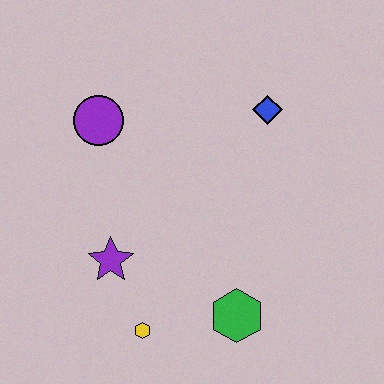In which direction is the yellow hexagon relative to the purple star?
The yellow hexagon is below the purple star.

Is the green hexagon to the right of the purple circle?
Yes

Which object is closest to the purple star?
The yellow hexagon is closest to the purple star.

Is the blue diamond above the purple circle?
Yes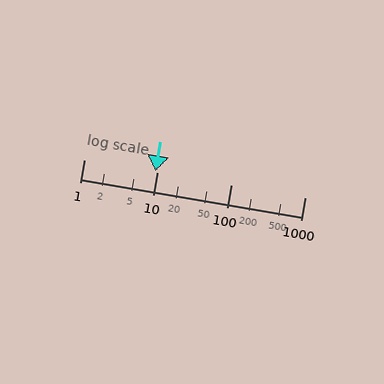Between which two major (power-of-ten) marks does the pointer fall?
The pointer is between 1 and 10.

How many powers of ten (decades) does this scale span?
The scale spans 3 decades, from 1 to 1000.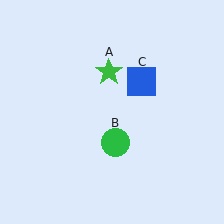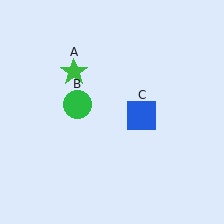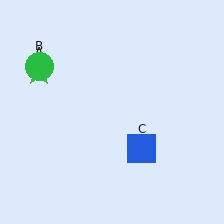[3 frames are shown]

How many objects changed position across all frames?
3 objects changed position: green star (object A), green circle (object B), blue square (object C).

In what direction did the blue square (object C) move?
The blue square (object C) moved down.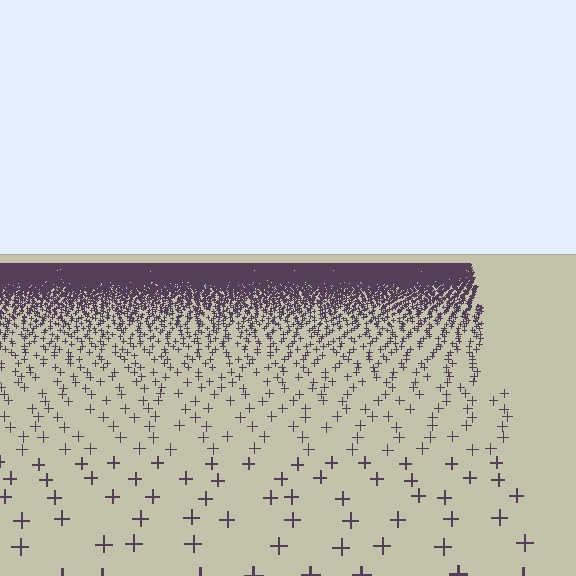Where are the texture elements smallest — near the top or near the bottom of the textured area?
Near the top.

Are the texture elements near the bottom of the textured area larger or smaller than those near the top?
Larger. Near the bottom, elements are closer to the viewer and appear at a bigger on-screen size.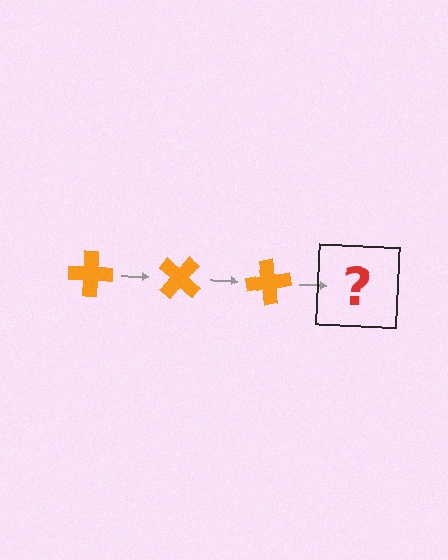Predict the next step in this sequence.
The next step is an orange cross rotated 120 degrees.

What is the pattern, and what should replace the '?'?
The pattern is that the cross rotates 40 degrees each step. The '?' should be an orange cross rotated 120 degrees.